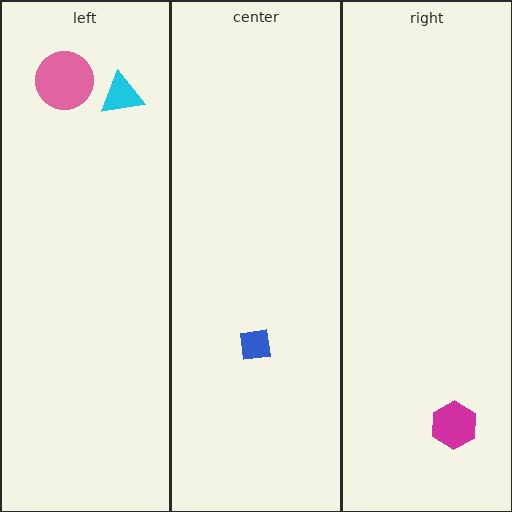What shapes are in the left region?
The pink circle, the cyan triangle.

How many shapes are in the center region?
1.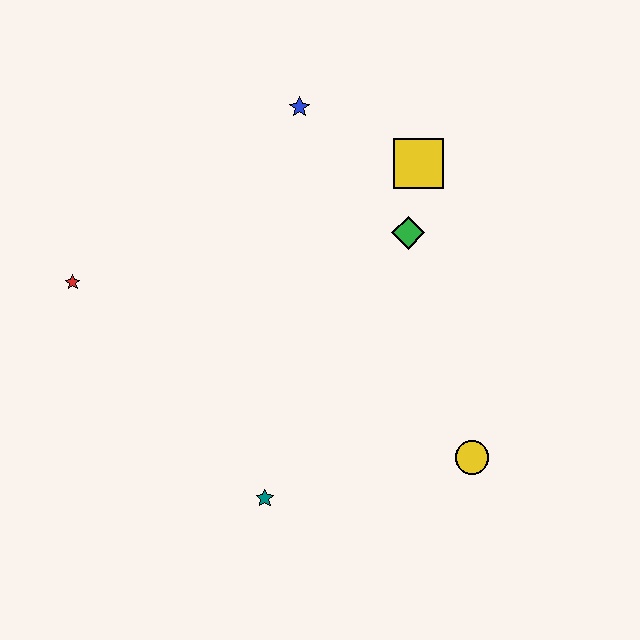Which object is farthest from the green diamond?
The red star is farthest from the green diamond.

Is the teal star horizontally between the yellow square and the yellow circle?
No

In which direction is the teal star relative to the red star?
The teal star is below the red star.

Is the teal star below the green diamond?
Yes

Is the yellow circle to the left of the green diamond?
No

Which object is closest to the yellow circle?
The teal star is closest to the yellow circle.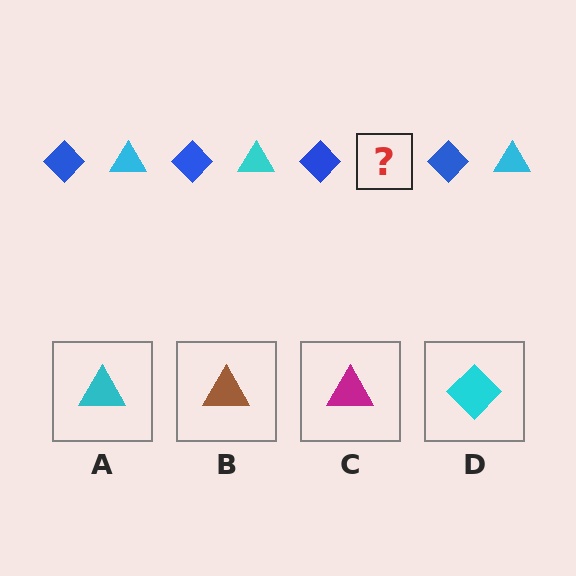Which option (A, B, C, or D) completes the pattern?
A.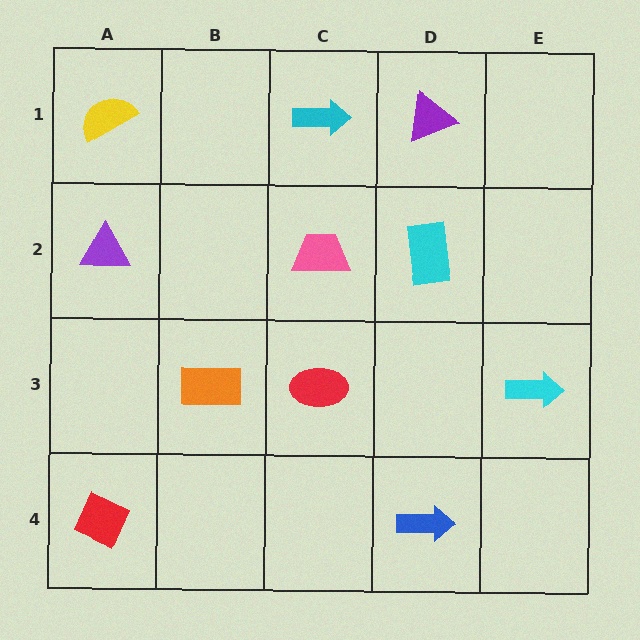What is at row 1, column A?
A yellow semicircle.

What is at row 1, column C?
A cyan arrow.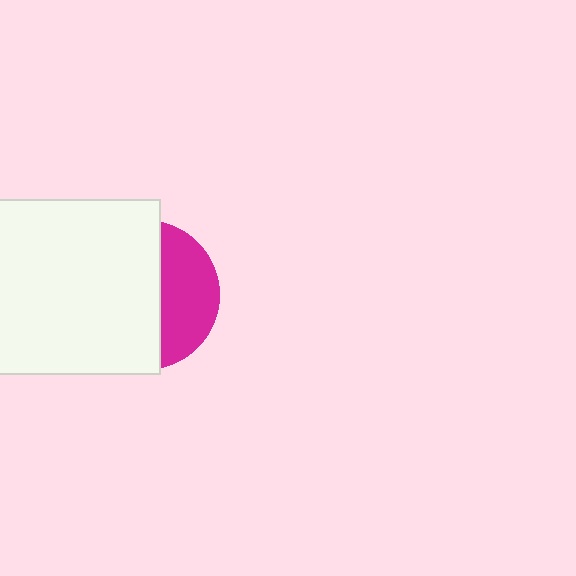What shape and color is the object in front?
The object in front is a white rectangle.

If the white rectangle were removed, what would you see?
You would see the complete magenta circle.